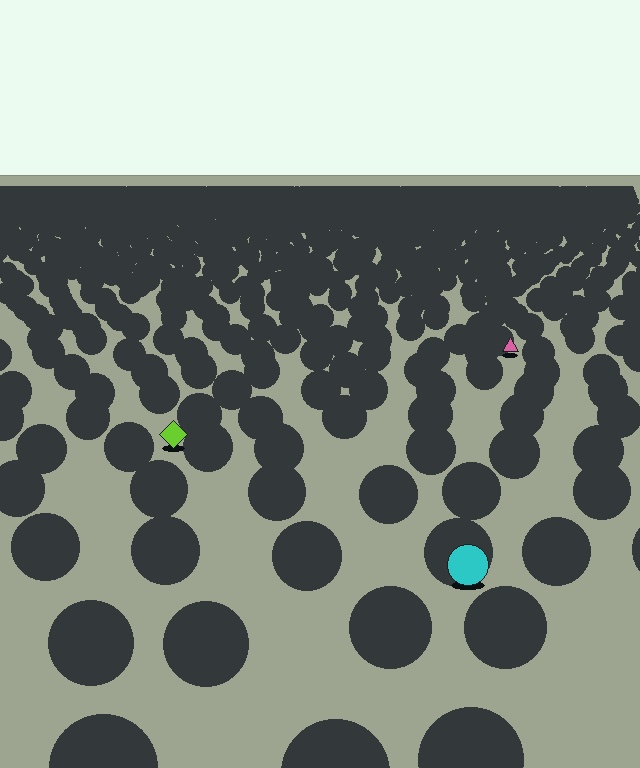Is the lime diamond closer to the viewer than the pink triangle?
Yes. The lime diamond is closer — you can tell from the texture gradient: the ground texture is coarser near it.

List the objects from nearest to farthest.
From nearest to farthest: the cyan circle, the lime diamond, the pink triangle.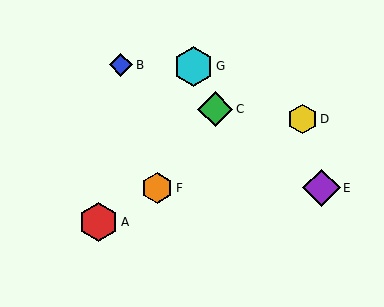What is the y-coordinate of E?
Object E is at y≈188.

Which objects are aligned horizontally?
Objects E, F are aligned horizontally.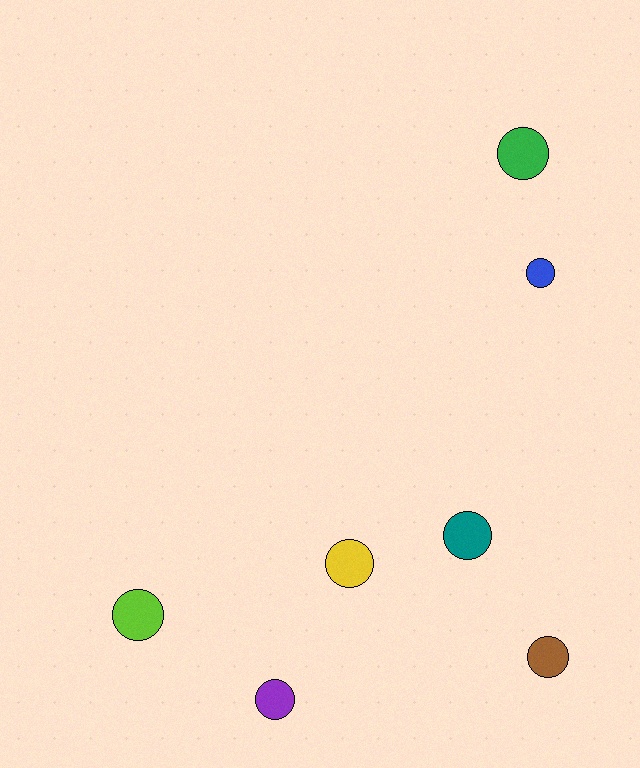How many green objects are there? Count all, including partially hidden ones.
There is 1 green object.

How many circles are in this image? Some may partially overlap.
There are 7 circles.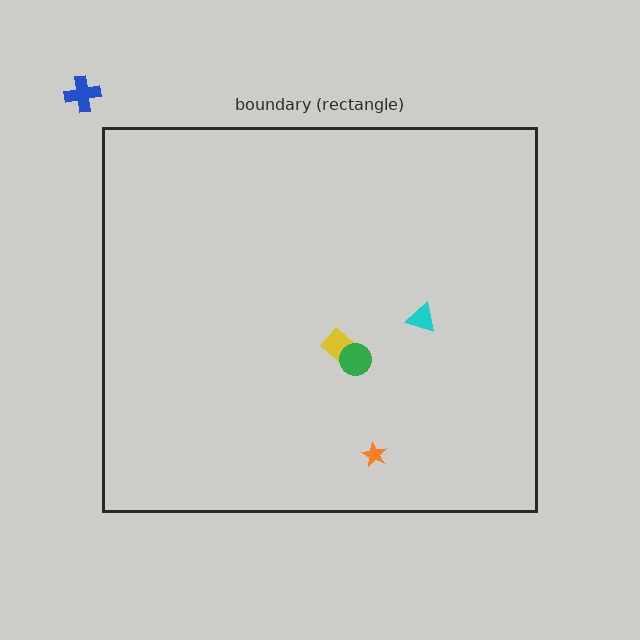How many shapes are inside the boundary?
4 inside, 1 outside.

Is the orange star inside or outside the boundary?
Inside.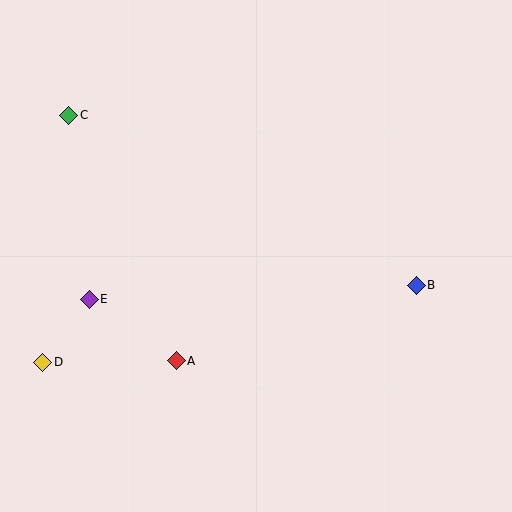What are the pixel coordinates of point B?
Point B is at (416, 285).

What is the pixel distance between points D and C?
The distance between D and C is 248 pixels.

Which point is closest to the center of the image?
Point A at (176, 361) is closest to the center.